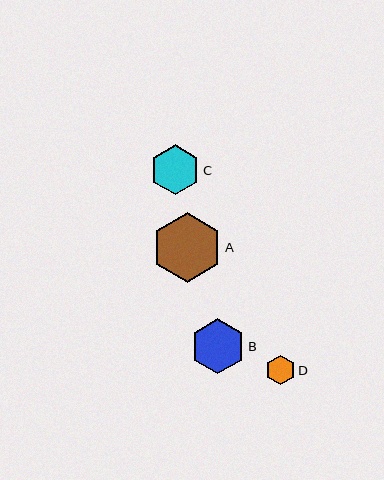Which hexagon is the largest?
Hexagon A is the largest with a size of approximately 70 pixels.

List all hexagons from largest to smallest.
From largest to smallest: A, B, C, D.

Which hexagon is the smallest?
Hexagon D is the smallest with a size of approximately 29 pixels.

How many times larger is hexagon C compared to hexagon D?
Hexagon C is approximately 1.7 times the size of hexagon D.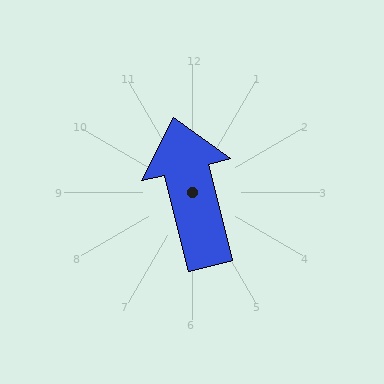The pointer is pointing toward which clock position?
Roughly 12 o'clock.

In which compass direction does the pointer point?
North.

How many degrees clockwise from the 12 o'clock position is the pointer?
Approximately 346 degrees.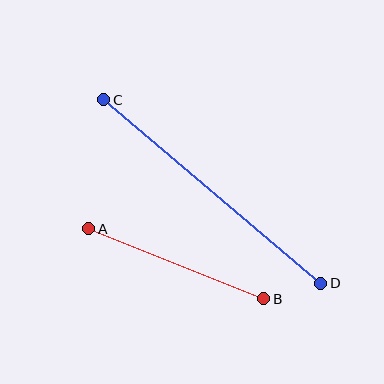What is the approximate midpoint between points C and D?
The midpoint is at approximately (212, 191) pixels.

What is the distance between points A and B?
The distance is approximately 189 pixels.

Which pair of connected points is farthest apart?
Points C and D are farthest apart.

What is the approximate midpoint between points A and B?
The midpoint is at approximately (176, 264) pixels.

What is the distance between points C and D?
The distance is approximately 284 pixels.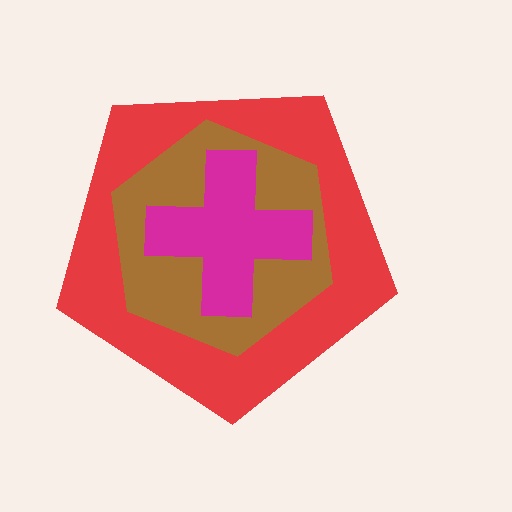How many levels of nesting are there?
3.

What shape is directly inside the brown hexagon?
The magenta cross.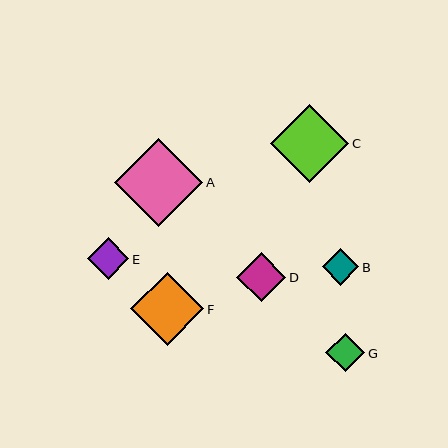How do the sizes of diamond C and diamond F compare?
Diamond C and diamond F are approximately the same size.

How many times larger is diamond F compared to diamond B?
Diamond F is approximately 2.0 times the size of diamond B.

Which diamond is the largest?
Diamond A is the largest with a size of approximately 88 pixels.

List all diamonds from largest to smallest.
From largest to smallest: A, C, F, D, E, G, B.